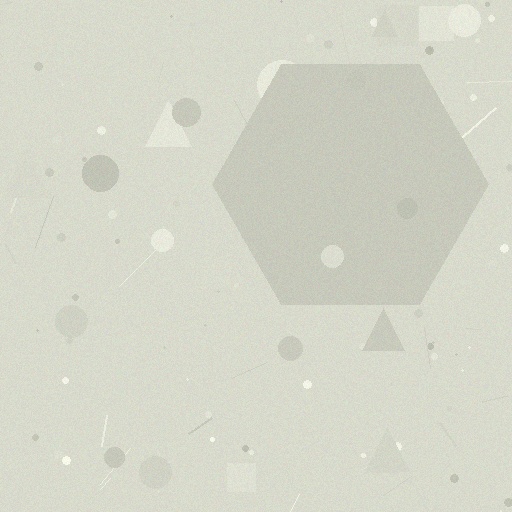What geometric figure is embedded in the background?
A hexagon is embedded in the background.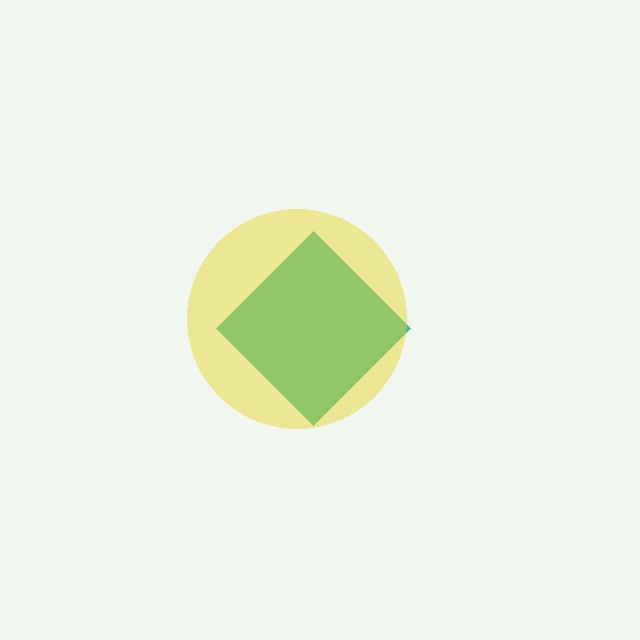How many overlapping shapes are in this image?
There are 2 overlapping shapes in the image.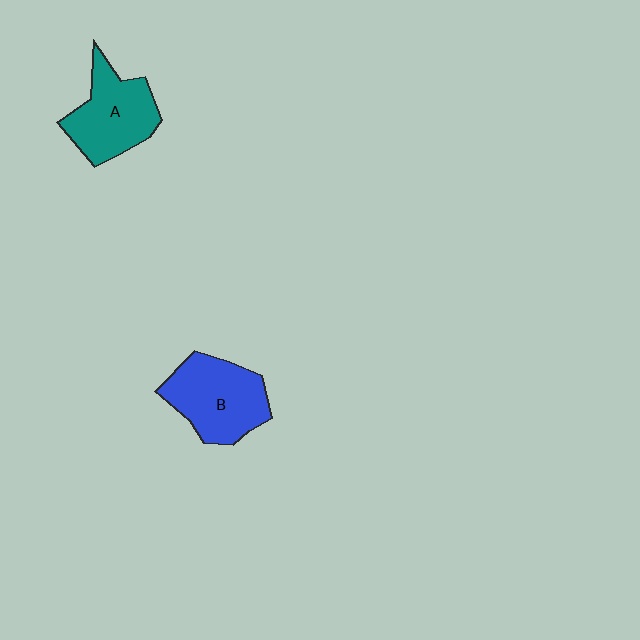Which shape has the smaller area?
Shape A (teal).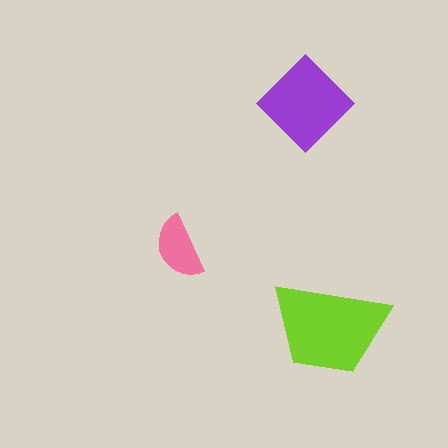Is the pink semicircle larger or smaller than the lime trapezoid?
Smaller.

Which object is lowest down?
The lime trapezoid is bottommost.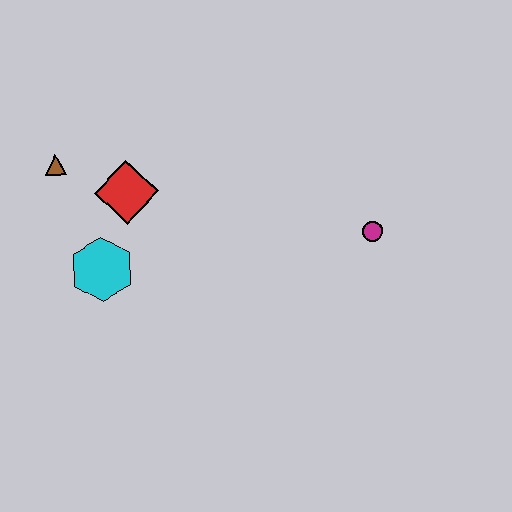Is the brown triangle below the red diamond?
No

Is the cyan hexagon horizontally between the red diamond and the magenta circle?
No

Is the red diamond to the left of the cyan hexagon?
No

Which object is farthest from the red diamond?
The magenta circle is farthest from the red diamond.